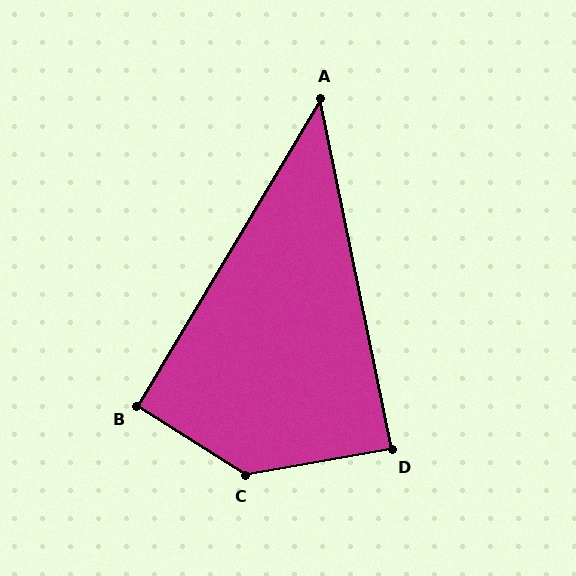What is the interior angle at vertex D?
Approximately 89 degrees (approximately right).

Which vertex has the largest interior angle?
C, at approximately 138 degrees.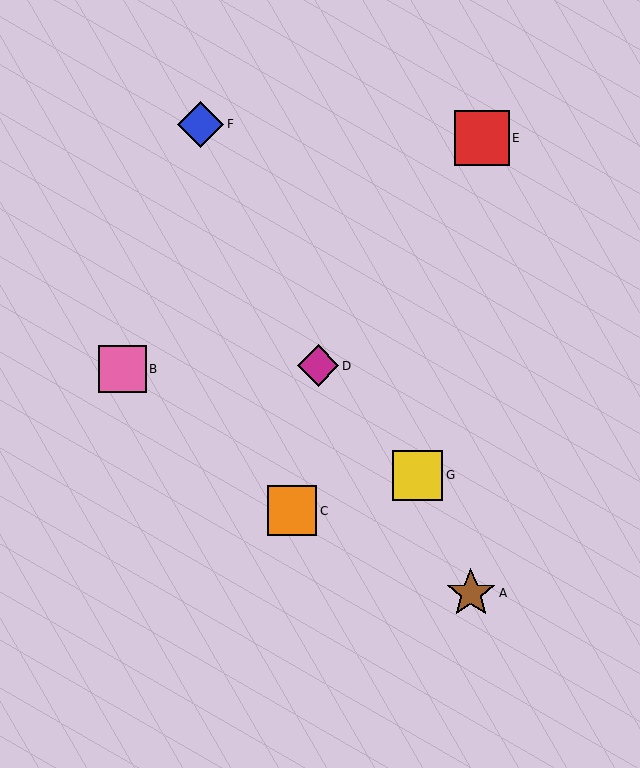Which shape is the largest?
The red square (labeled E) is the largest.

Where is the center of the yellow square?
The center of the yellow square is at (418, 475).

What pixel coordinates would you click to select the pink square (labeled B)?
Click at (123, 369) to select the pink square B.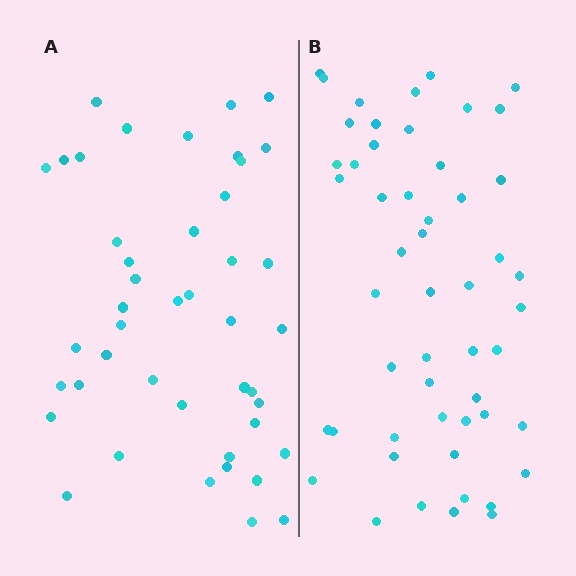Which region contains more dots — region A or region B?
Region B (the right region) has more dots.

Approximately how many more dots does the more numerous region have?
Region B has roughly 8 or so more dots than region A.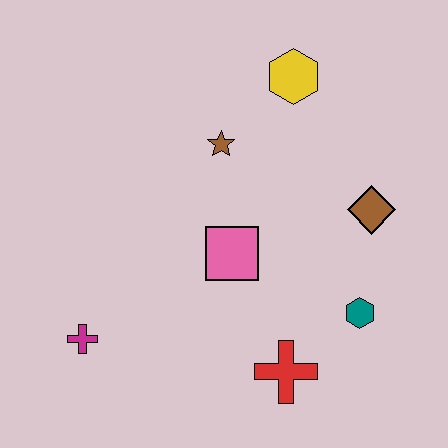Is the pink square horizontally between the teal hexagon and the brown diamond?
No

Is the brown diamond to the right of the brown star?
Yes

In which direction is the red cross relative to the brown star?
The red cross is below the brown star.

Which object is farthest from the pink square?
The yellow hexagon is farthest from the pink square.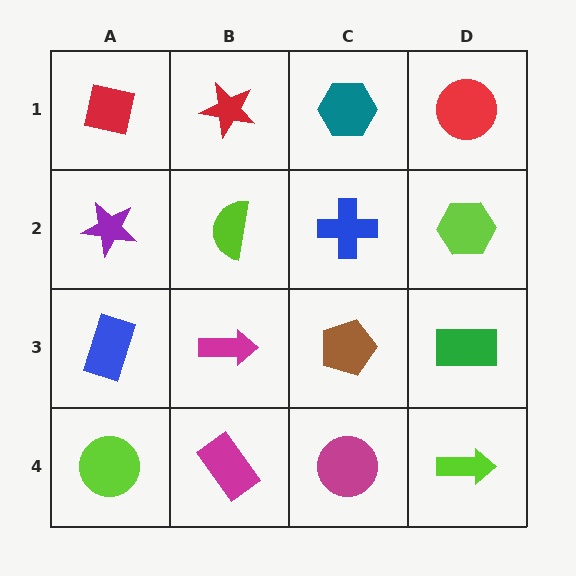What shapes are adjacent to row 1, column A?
A purple star (row 2, column A), a red star (row 1, column B).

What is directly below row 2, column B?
A magenta arrow.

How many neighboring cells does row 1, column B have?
3.